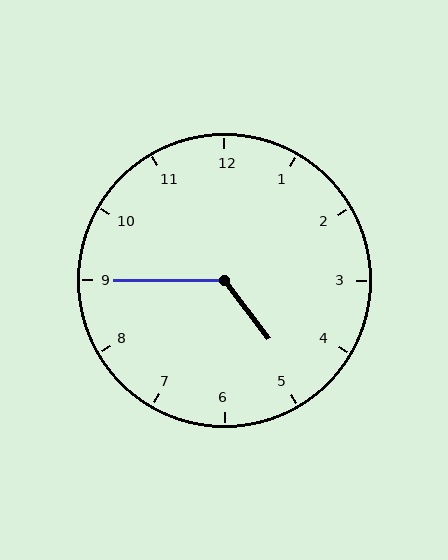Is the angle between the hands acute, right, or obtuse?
It is obtuse.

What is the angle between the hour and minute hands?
Approximately 128 degrees.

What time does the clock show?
4:45.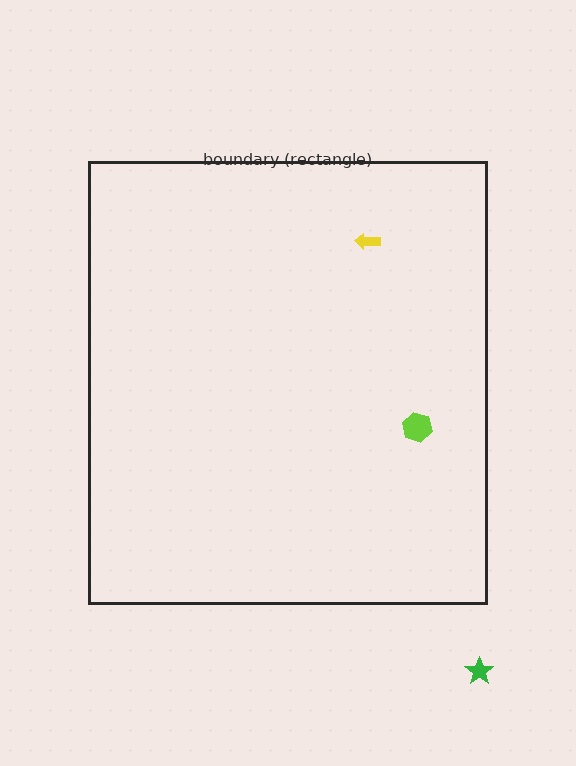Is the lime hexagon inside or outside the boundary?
Inside.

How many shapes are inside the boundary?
2 inside, 1 outside.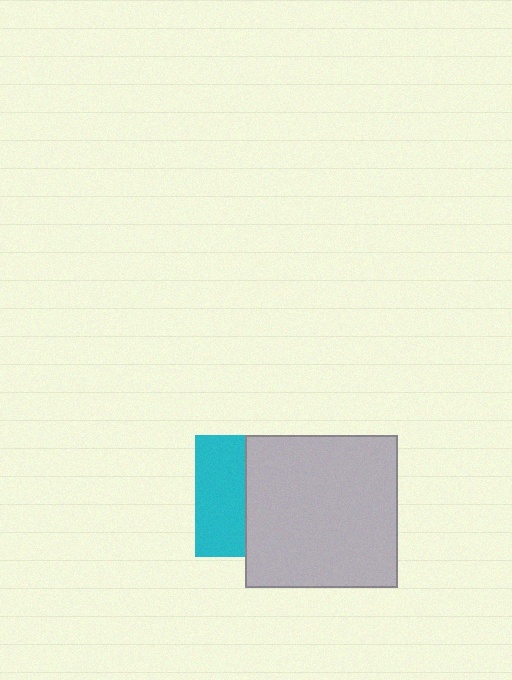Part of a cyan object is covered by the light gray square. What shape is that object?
It is a square.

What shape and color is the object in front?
The object in front is a light gray square.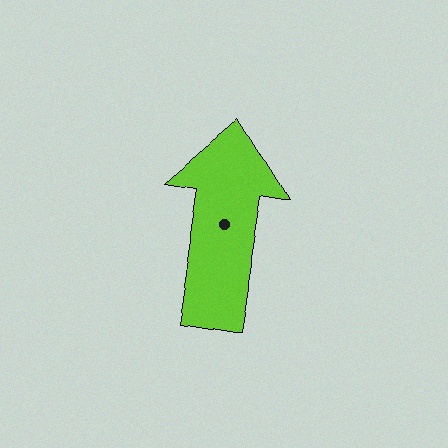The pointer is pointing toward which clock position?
Roughly 12 o'clock.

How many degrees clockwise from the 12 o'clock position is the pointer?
Approximately 9 degrees.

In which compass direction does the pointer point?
North.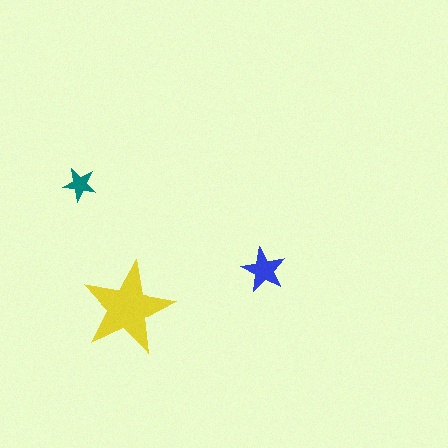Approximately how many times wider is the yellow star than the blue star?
About 2 times wider.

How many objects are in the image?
There are 3 objects in the image.